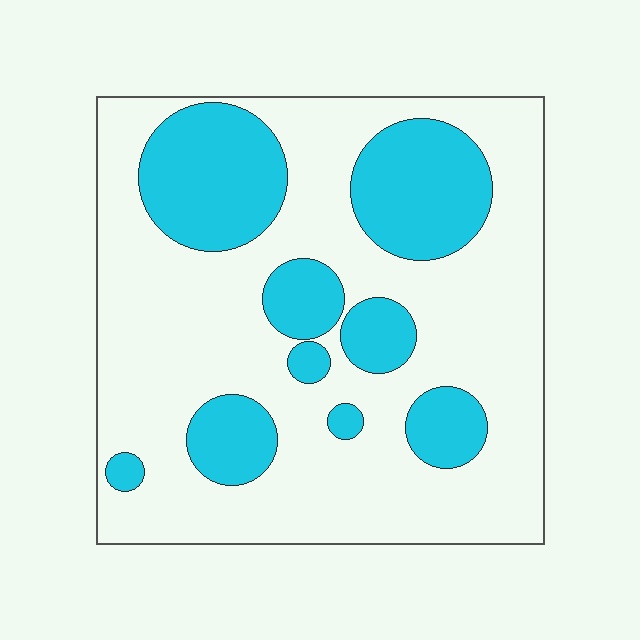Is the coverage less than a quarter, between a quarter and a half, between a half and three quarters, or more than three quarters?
Between a quarter and a half.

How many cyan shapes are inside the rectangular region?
9.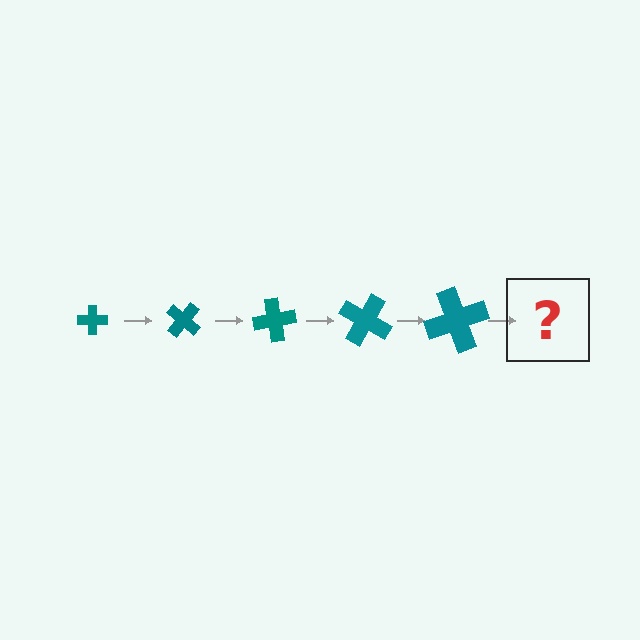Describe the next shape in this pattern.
It should be a cross, larger than the previous one and rotated 200 degrees from the start.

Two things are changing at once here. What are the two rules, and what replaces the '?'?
The two rules are that the cross grows larger each step and it rotates 40 degrees each step. The '?' should be a cross, larger than the previous one and rotated 200 degrees from the start.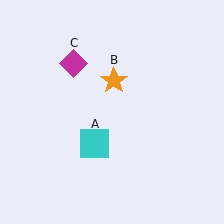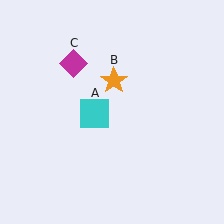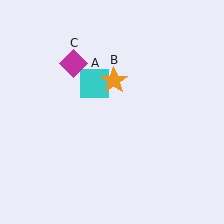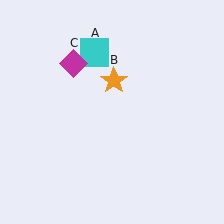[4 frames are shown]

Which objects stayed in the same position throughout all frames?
Orange star (object B) and magenta diamond (object C) remained stationary.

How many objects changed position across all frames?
1 object changed position: cyan square (object A).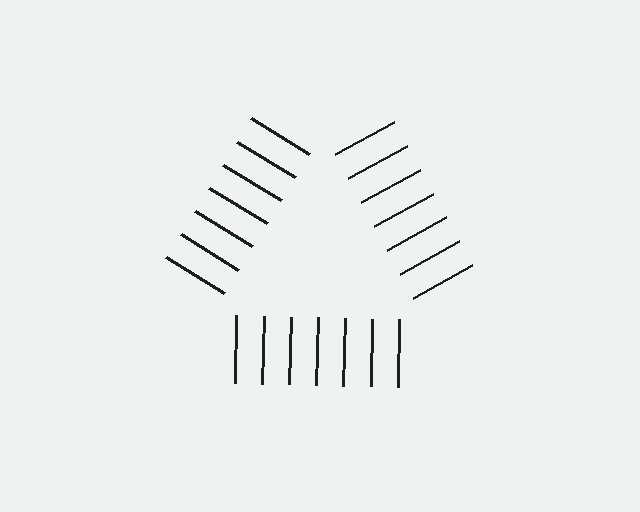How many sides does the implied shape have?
3 sides — the line-ends trace a triangle.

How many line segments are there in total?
21 — 7 along each of the 3 edges.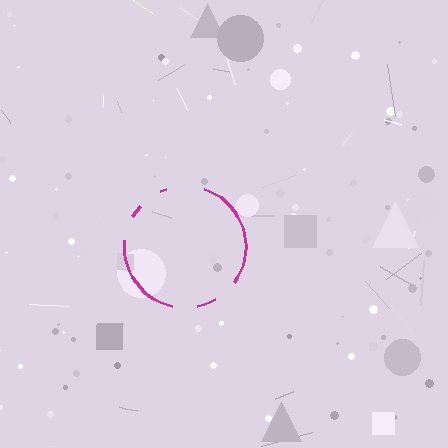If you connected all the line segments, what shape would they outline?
They would outline a circle.